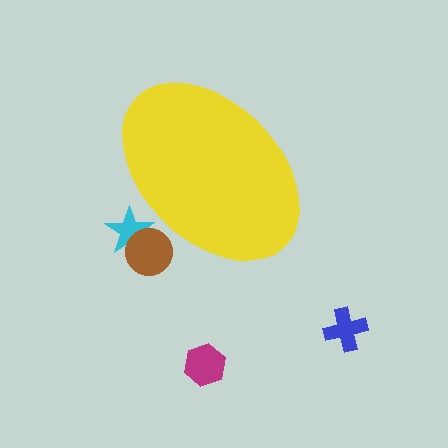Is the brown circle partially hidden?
Yes, the brown circle is partially hidden behind the yellow ellipse.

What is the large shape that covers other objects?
A yellow ellipse.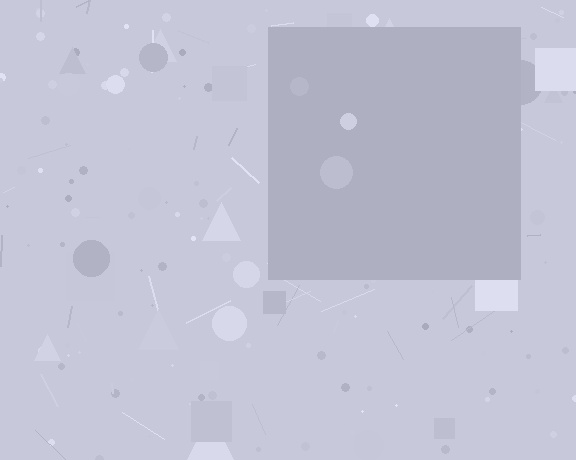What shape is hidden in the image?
A square is hidden in the image.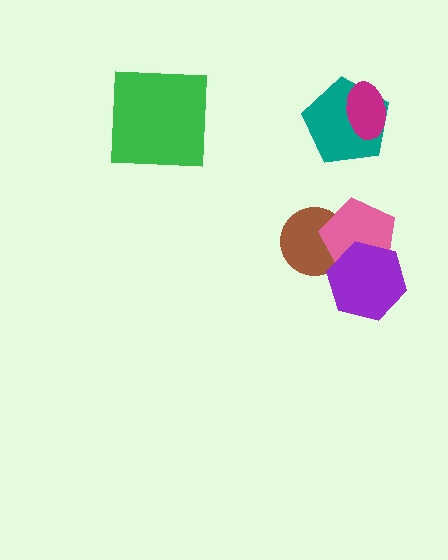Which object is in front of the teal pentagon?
The magenta ellipse is in front of the teal pentagon.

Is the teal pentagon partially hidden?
Yes, it is partially covered by another shape.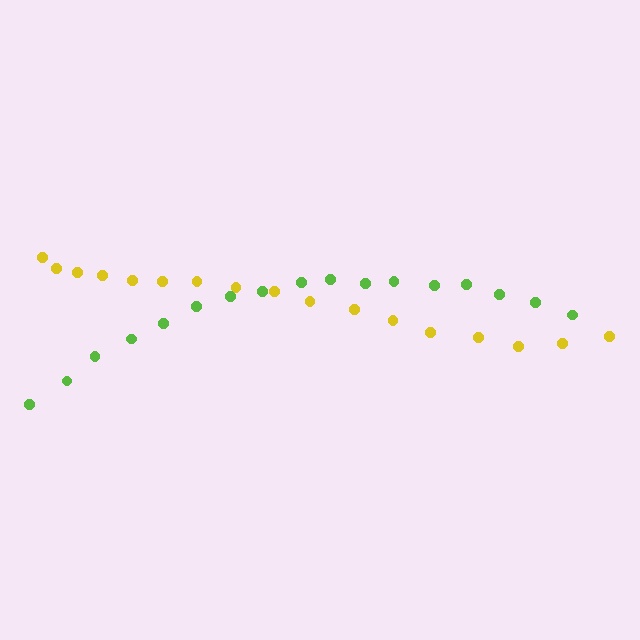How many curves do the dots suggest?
There are 2 distinct paths.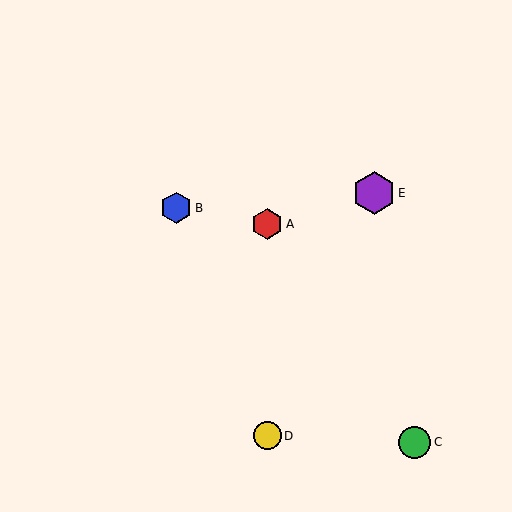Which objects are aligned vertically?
Objects A, D are aligned vertically.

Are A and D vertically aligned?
Yes, both are at x≈267.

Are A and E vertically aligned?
No, A is at x≈267 and E is at x≈374.